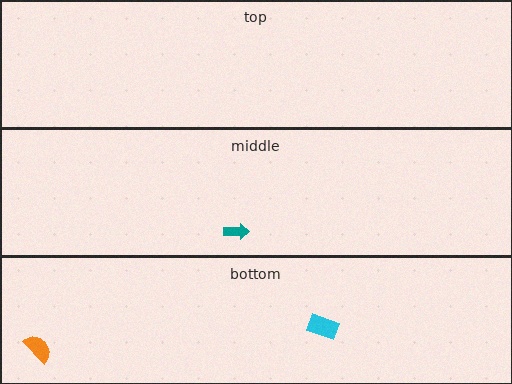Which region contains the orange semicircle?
The bottom region.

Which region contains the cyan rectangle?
The bottom region.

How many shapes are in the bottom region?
2.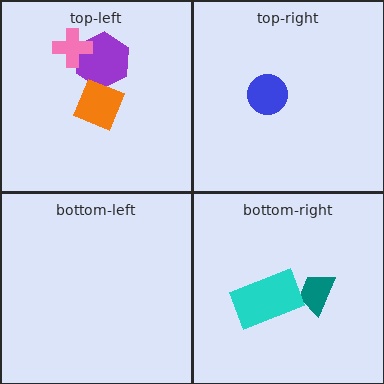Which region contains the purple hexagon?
The top-left region.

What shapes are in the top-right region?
The blue circle.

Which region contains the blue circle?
The top-right region.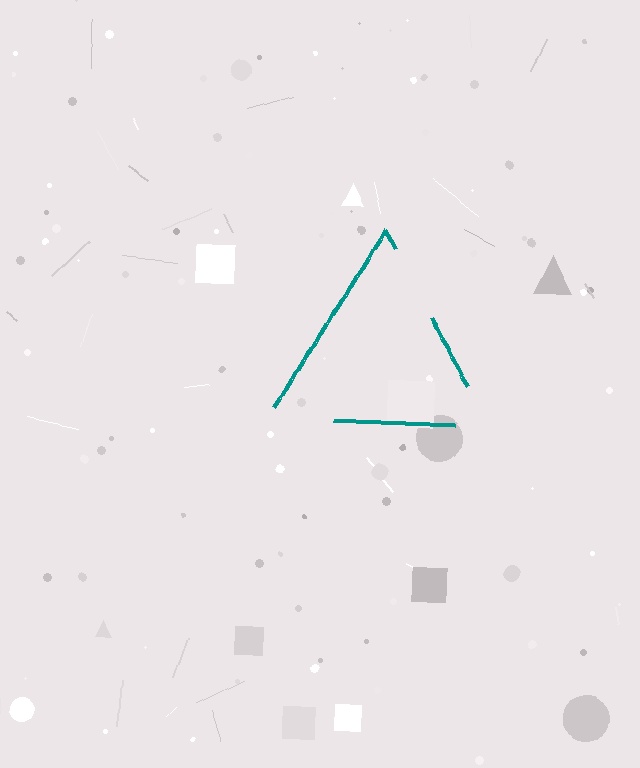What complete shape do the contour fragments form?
The contour fragments form a triangle.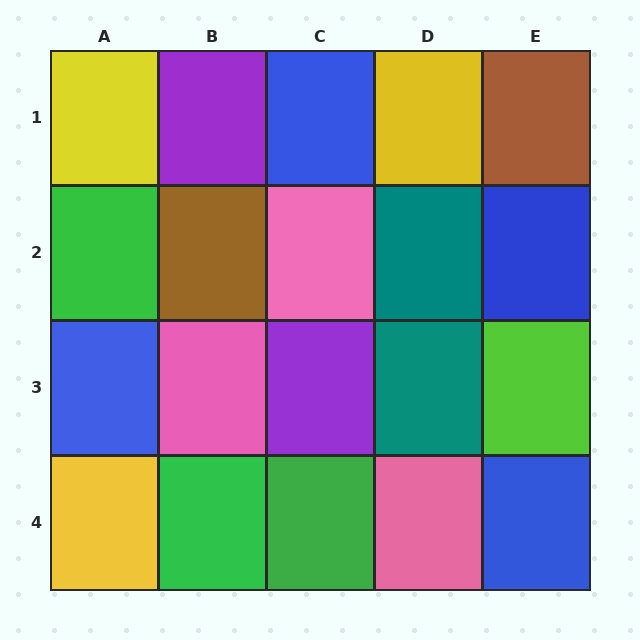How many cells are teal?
2 cells are teal.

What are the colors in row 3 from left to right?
Blue, pink, purple, teal, lime.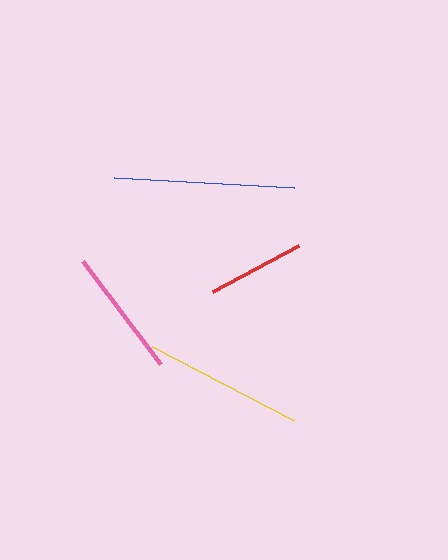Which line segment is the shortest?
The red line is the shortest at approximately 97 pixels.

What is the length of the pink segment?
The pink segment is approximately 129 pixels long.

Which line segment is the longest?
The blue line is the longest at approximately 180 pixels.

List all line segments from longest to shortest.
From longest to shortest: blue, yellow, pink, red.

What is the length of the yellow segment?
The yellow segment is approximately 160 pixels long.